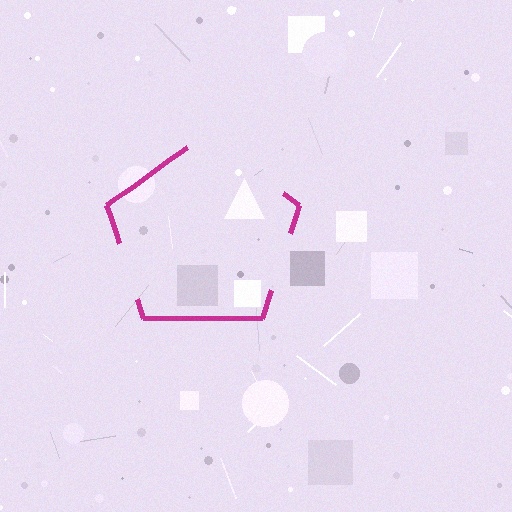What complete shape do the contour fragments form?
The contour fragments form a pentagon.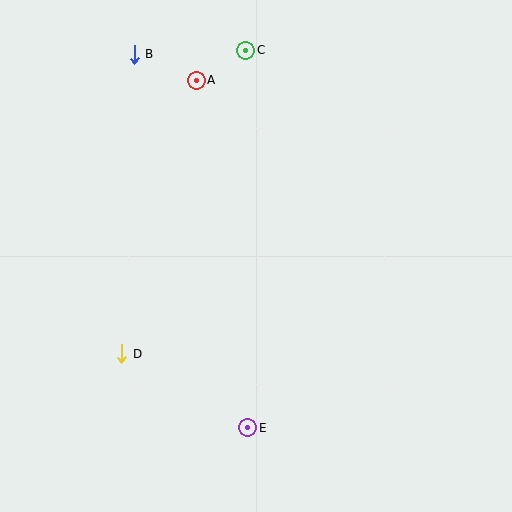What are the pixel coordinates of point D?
Point D is at (122, 354).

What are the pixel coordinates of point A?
Point A is at (196, 80).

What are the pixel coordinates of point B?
Point B is at (134, 54).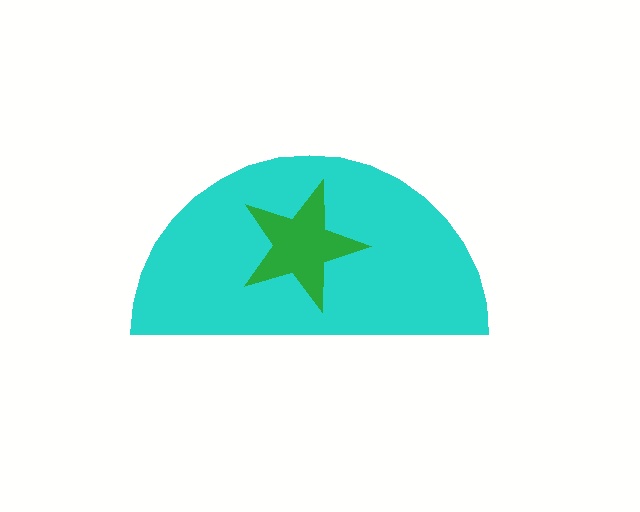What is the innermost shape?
The green star.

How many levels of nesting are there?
2.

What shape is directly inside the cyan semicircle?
The green star.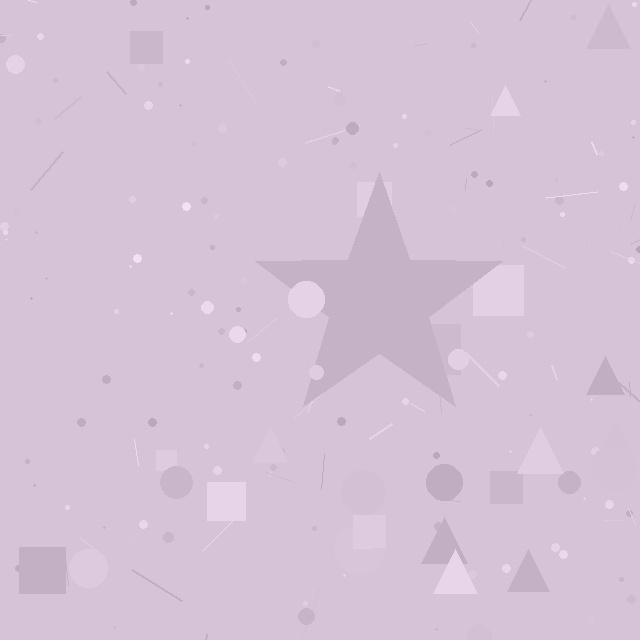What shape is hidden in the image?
A star is hidden in the image.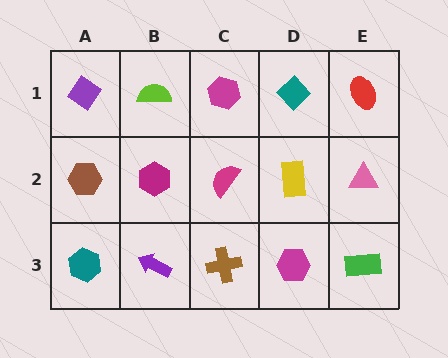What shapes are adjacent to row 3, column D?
A yellow rectangle (row 2, column D), a brown cross (row 3, column C), a green rectangle (row 3, column E).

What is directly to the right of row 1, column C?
A teal diamond.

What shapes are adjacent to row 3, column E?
A pink triangle (row 2, column E), a magenta hexagon (row 3, column D).